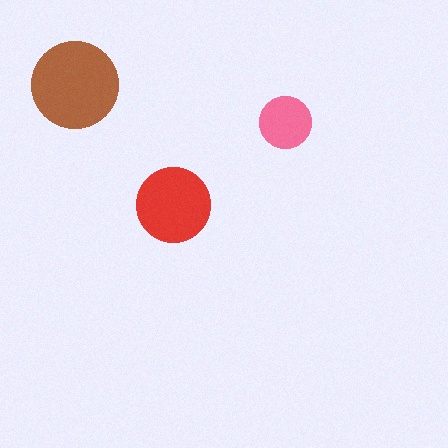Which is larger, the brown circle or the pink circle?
The brown one.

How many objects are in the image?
There are 3 objects in the image.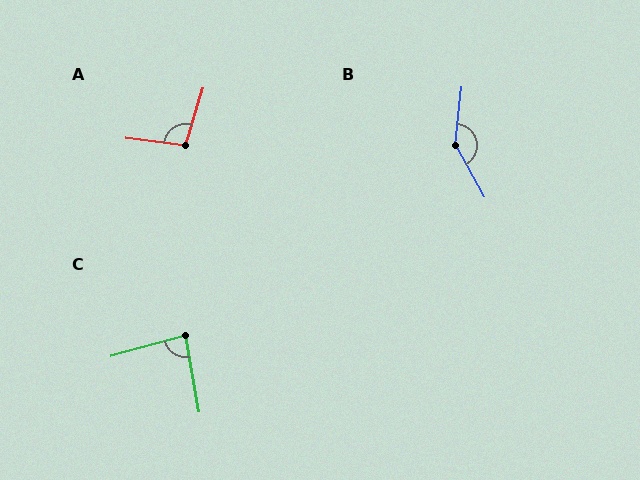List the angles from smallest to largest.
C (85°), A (100°), B (145°).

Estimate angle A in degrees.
Approximately 100 degrees.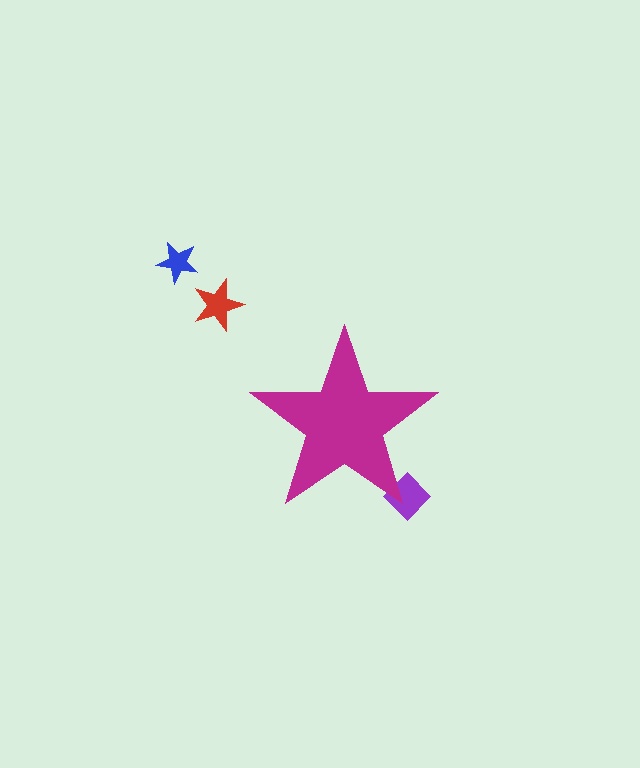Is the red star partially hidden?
No, the red star is fully visible.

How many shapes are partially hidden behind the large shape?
1 shape is partially hidden.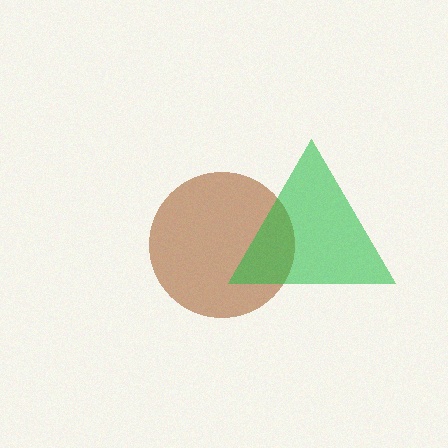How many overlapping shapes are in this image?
There are 2 overlapping shapes in the image.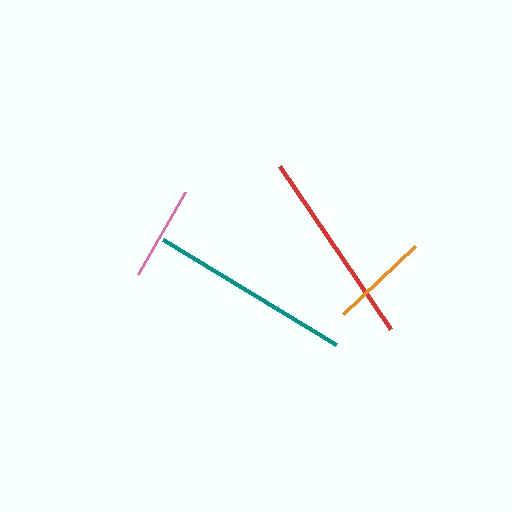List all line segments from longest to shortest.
From longest to shortest: teal, red, orange, pink.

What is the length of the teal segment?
The teal segment is approximately 202 pixels long.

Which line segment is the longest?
The teal line is the longest at approximately 202 pixels.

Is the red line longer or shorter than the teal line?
The teal line is longer than the red line.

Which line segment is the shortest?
The pink line is the shortest at approximately 95 pixels.